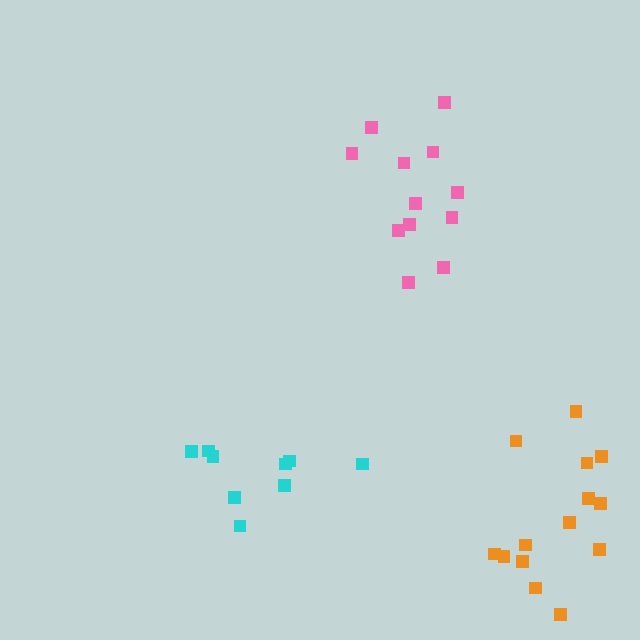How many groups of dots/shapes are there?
There are 3 groups.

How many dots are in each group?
Group 1: 9 dots, Group 2: 12 dots, Group 3: 14 dots (35 total).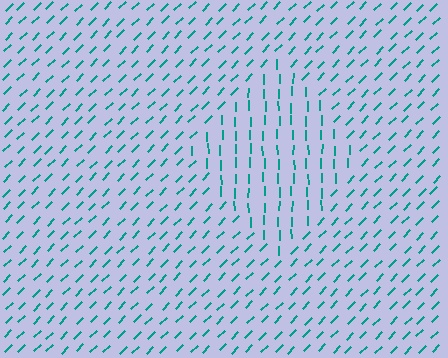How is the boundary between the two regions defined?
The boundary is defined purely by a change in line orientation (approximately 45 degrees difference). All lines are the same color and thickness.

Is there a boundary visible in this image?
Yes, there is a texture boundary formed by a change in line orientation.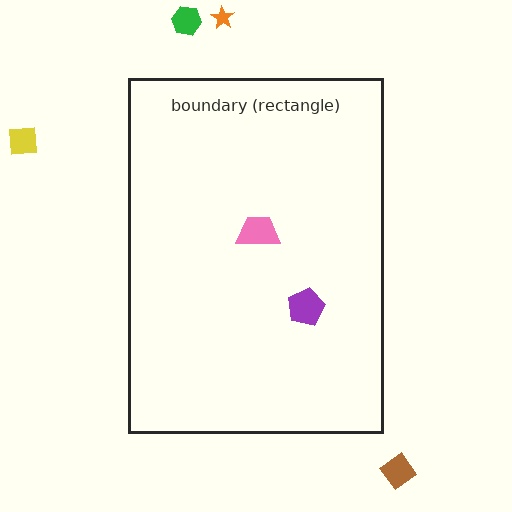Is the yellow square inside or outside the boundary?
Outside.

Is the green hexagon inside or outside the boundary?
Outside.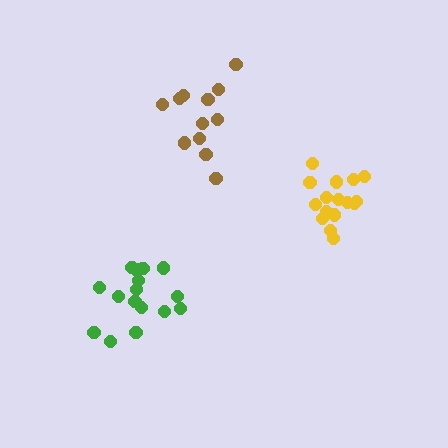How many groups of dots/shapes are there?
There are 3 groups.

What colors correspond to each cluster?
The clusters are colored: green, brown, yellow.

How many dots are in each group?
Group 1: 17 dots, Group 2: 12 dots, Group 3: 16 dots (45 total).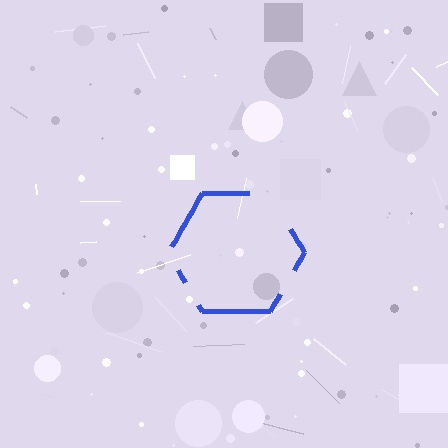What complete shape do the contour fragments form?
The contour fragments form a hexagon.